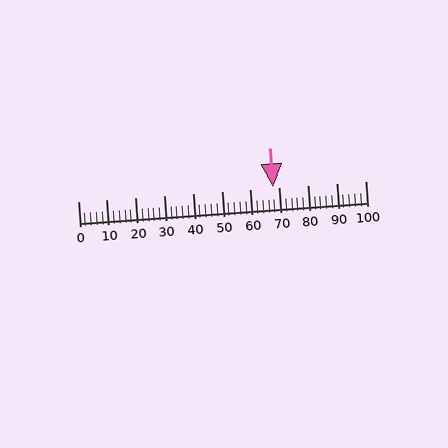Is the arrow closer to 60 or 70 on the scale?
The arrow is closer to 70.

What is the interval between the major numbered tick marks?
The major tick marks are spaced 10 units apart.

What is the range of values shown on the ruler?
The ruler shows values from 0 to 100.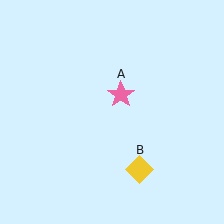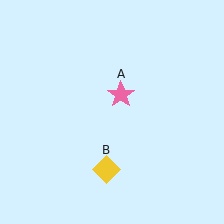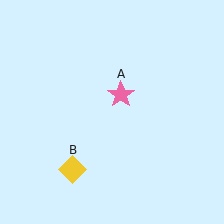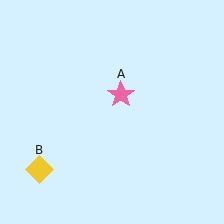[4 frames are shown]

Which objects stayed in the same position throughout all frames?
Pink star (object A) remained stationary.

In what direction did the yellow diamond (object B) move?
The yellow diamond (object B) moved left.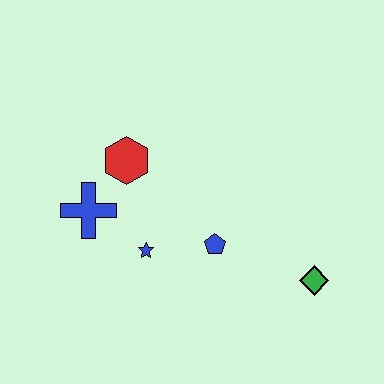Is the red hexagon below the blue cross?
No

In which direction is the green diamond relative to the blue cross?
The green diamond is to the right of the blue cross.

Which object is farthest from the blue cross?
The green diamond is farthest from the blue cross.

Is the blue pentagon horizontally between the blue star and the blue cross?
No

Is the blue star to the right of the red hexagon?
Yes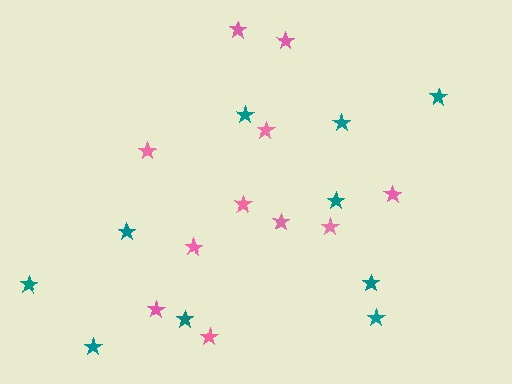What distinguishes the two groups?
There are 2 groups: one group of pink stars (11) and one group of teal stars (10).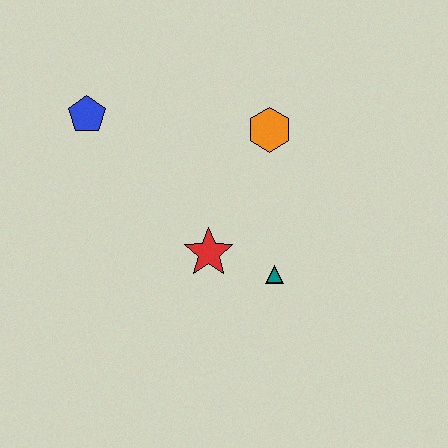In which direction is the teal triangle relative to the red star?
The teal triangle is to the right of the red star.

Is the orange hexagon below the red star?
No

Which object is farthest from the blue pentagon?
The teal triangle is farthest from the blue pentagon.